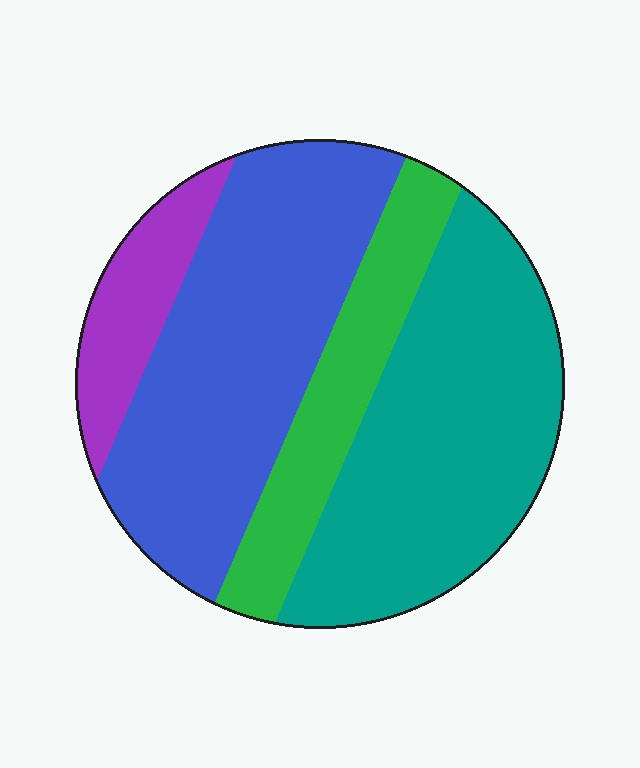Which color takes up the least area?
Purple, at roughly 10%.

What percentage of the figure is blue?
Blue takes up between a third and a half of the figure.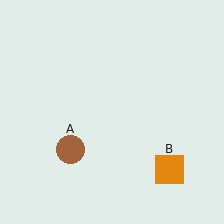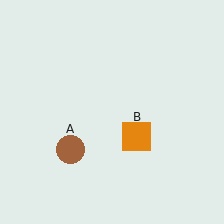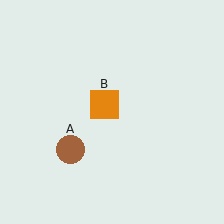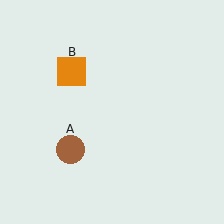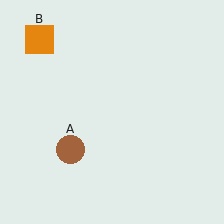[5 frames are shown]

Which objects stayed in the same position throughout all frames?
Brown circle (object A) remained stationary.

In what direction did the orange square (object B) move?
The orange square (object B) moved up and to the left.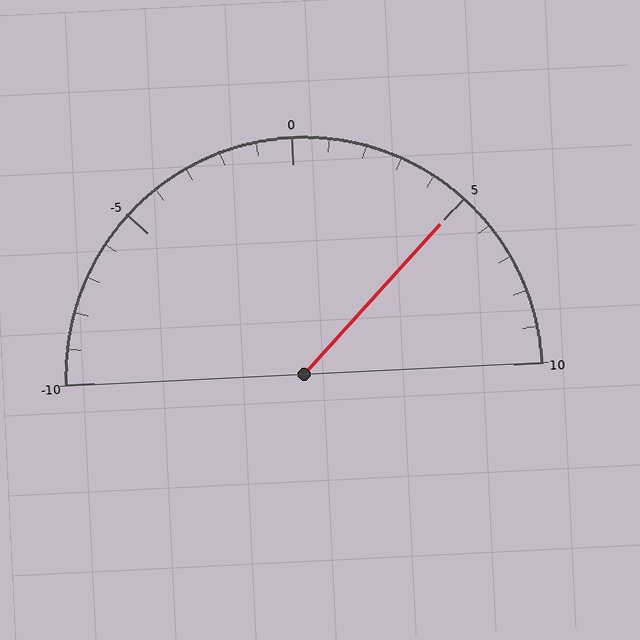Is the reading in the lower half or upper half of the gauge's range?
The reading is in the upper half of the range (-10 to 10).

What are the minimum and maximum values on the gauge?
The gauge ranges from -10 to 10.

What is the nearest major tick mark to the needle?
The nearest major tick mark is 5.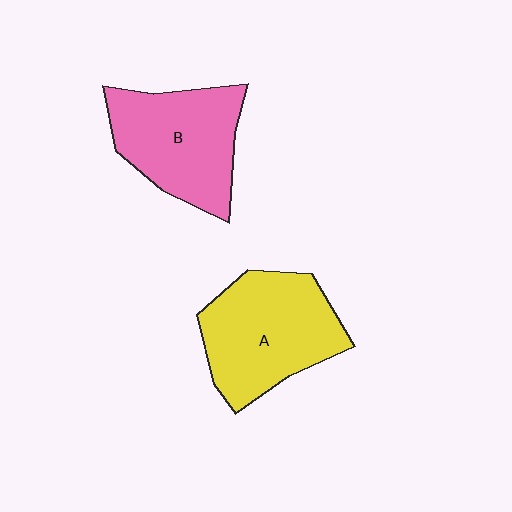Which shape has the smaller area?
Shape B (pink).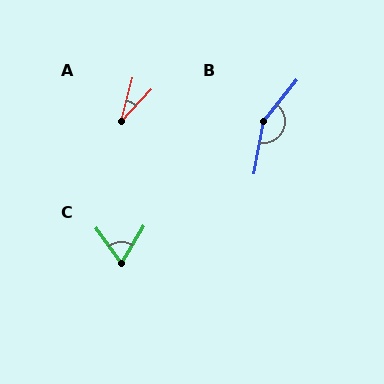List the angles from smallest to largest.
A (29°), C (67°), B (151°).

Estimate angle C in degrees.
Approximately 67 degrees.